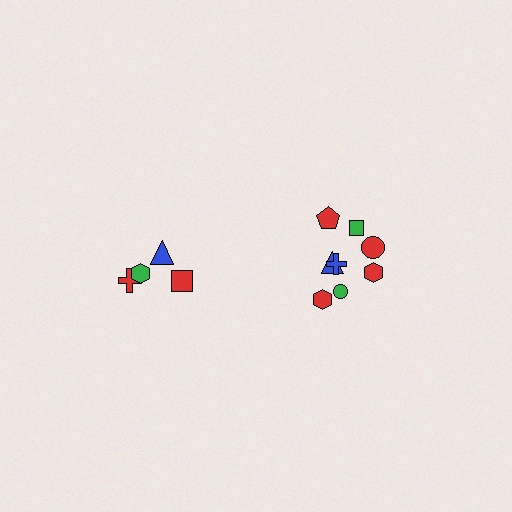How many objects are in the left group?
There are 4 objects.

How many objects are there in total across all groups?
There are 12 objects.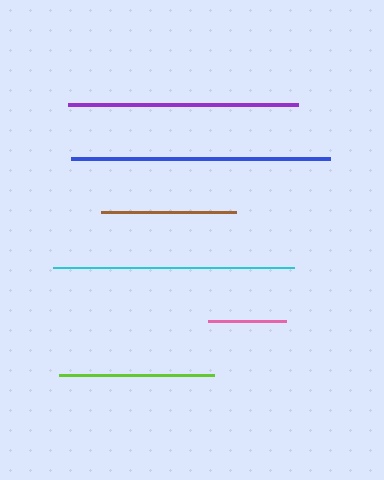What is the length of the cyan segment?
The cyan segment is approximately 241 pixels long.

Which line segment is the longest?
The blue line is the longest at approximately 259 pixels.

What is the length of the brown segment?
The brown segment is approximately 135 pixels long.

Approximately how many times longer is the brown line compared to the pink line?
The brown line is approximately 1.7 times the length of the pink line.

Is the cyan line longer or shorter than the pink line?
The cyan line is longer than the pink line.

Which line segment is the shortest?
The pink line is the shortest at approximately 78 pixels.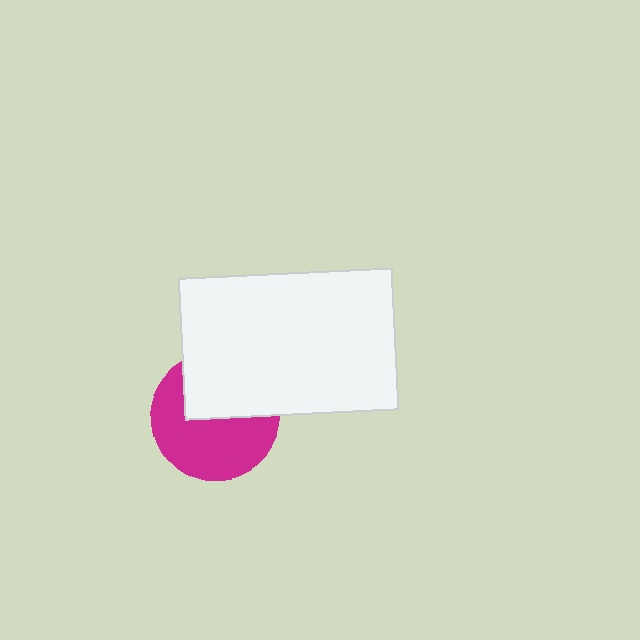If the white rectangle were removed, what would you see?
You would see the complete magenta circle.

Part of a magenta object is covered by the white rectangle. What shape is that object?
It is a circle.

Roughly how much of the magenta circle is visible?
About half of it is visible (roughly 58%).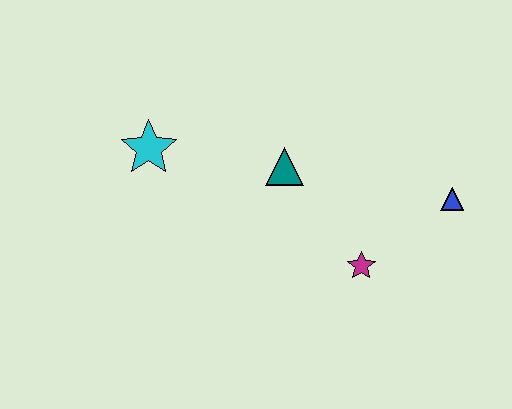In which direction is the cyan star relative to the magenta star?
The cyan star is to the left of the magenta star.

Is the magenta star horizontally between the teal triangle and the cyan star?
No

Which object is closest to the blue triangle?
The magenta star is closest to the blue triangle.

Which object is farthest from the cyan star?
The blue triangle is farthest from the cyan star.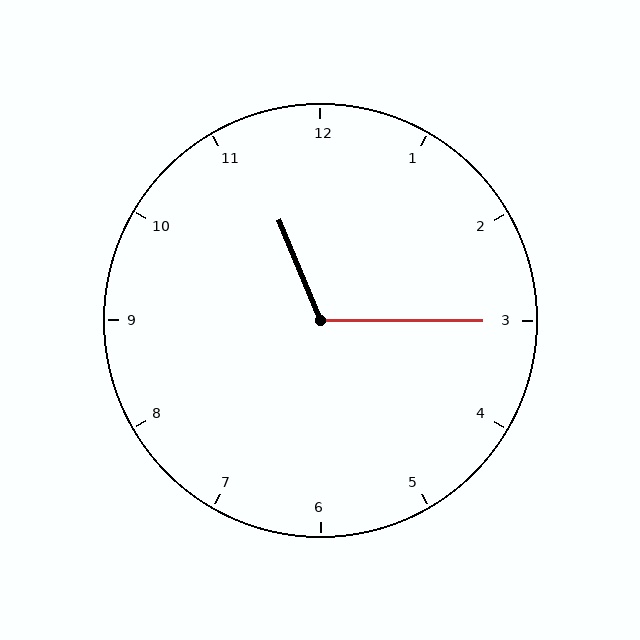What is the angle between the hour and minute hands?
Approximately 112 degrees.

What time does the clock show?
11:15.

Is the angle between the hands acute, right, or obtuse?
It is obtuse.